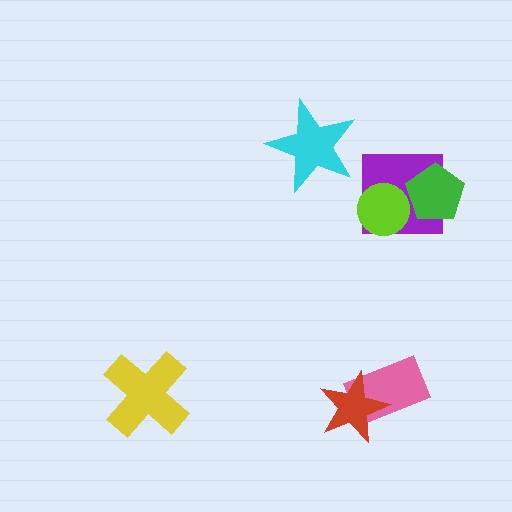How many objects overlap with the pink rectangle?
1 object overlaps with the pink rectangle.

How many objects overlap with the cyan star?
0 objects overlap with the cyan star.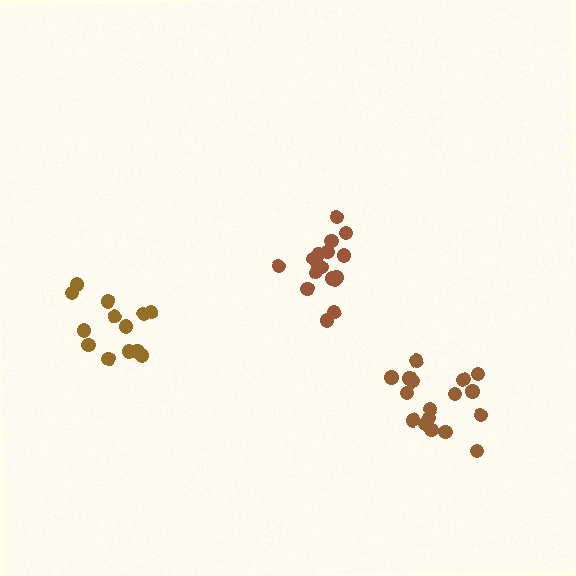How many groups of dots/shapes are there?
There are 3 groups.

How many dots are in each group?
Group 1: 17 dots, Group 2: 14 dots, Group 3: 17 dots (48 total).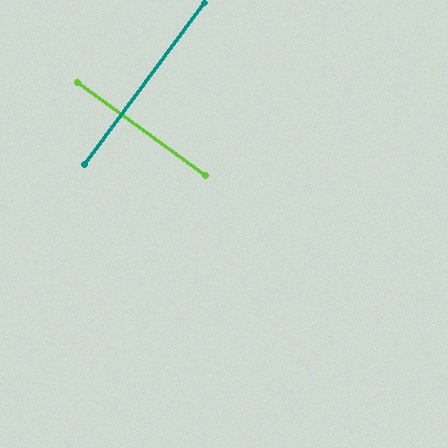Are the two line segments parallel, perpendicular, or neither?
Perpendicular — they meet at approximately 89°.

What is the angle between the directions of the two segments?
Approximately 89 degrees.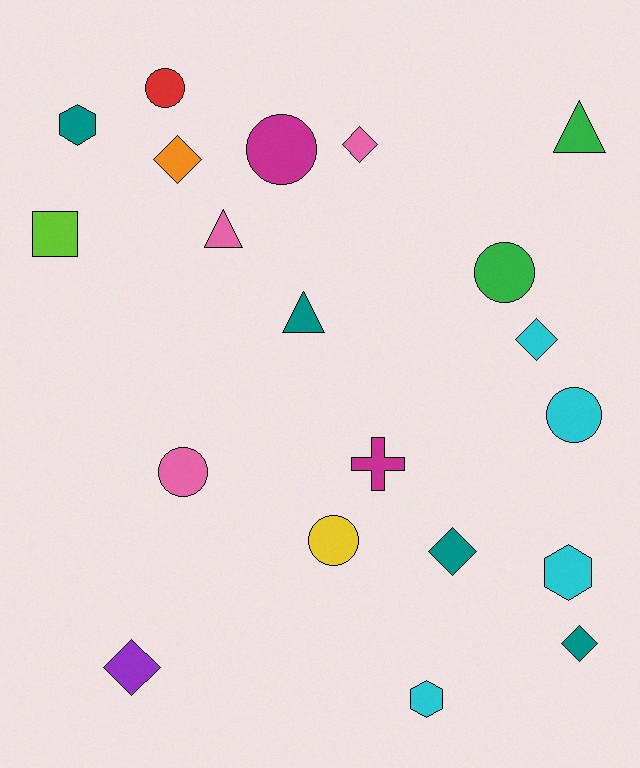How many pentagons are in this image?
There are no pentagons.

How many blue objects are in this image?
There are no blue objects.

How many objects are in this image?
There are 20 objects.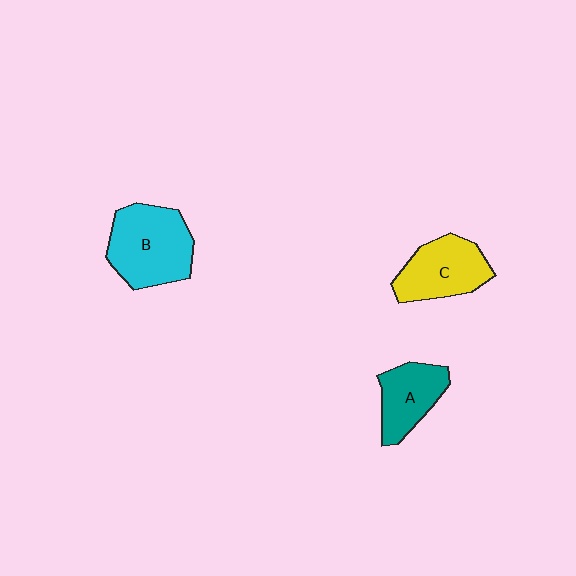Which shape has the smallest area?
Shape A (teal).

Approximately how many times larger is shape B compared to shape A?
Approximately 1.5 times.